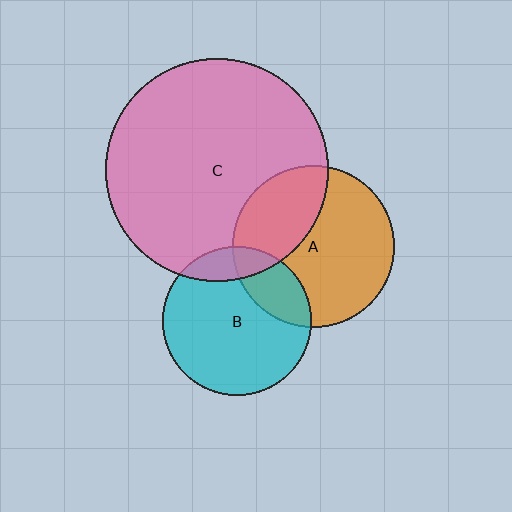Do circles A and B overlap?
Yes.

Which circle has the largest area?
Circle C (pink).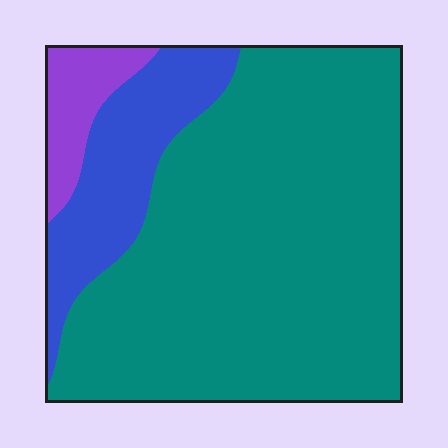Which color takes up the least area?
Purple, at roughly 5%.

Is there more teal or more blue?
Teal.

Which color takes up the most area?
Teal, at roughly 75%.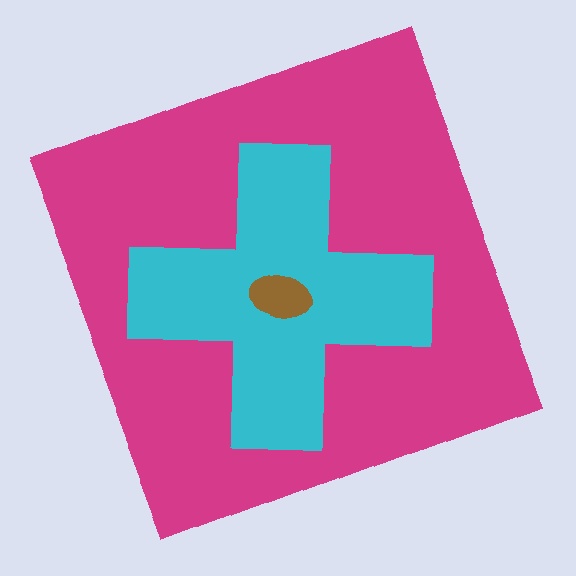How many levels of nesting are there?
3.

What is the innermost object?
The brown ellipse.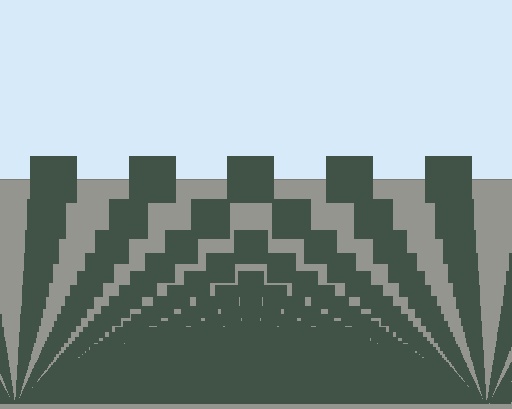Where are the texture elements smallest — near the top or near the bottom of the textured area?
Near the bottom.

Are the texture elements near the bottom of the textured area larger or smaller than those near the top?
Smaller. The gradient is inverted — elements near the bottom are smaller and denser.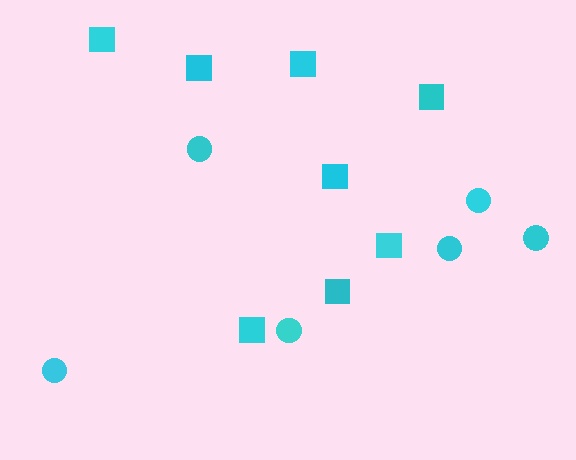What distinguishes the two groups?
There are 2 groups: one group of circles (6) and one group of squares (8).